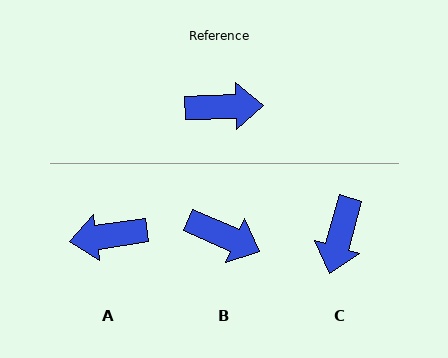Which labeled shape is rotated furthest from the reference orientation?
A, about 174 degrees away.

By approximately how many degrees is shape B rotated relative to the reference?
Approximately 25 degrees clockwise.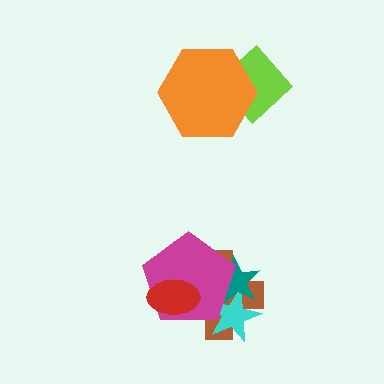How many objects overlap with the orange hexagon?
1 object overlaps with the orange hexagon.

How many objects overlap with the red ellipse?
2 objects overlap with the red ellipse.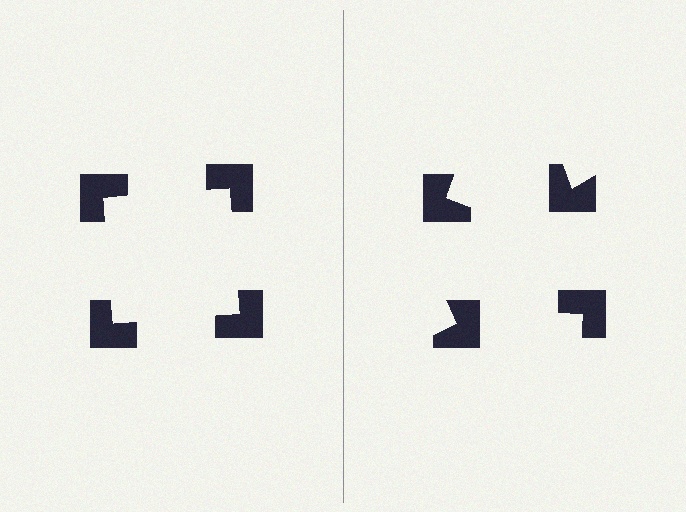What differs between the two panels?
The notched squares are positioned identically on both sides; only the wedge orientations differ. On the left they align to a square; on the right they are misaligned.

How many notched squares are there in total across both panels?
8 — 4 on each side.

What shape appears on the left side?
An illusory square.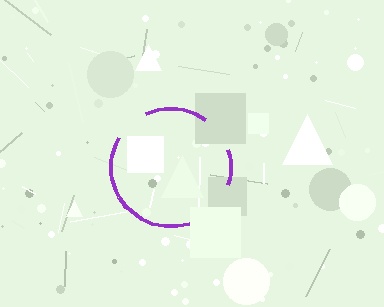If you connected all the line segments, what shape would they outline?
They would outline a circle.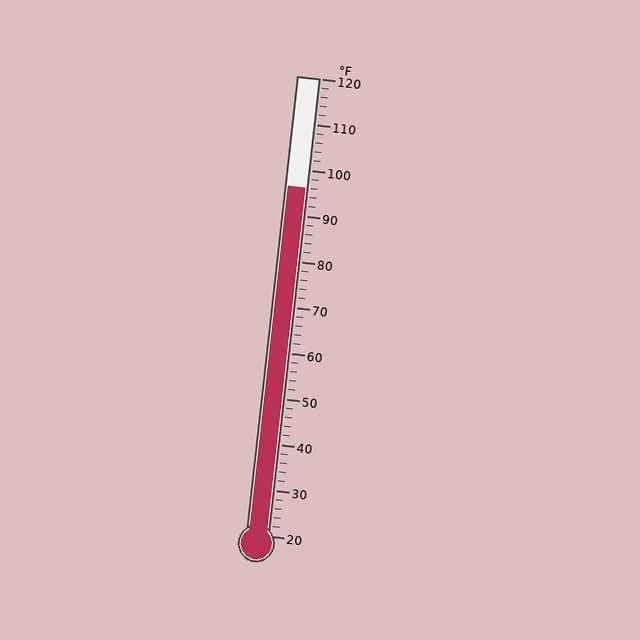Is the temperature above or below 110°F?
The temperature is below 110°F.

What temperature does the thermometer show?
The thermometer shows approximately 96°F.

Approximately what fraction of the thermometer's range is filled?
The thermometer is filled to approximately 75% of its range.